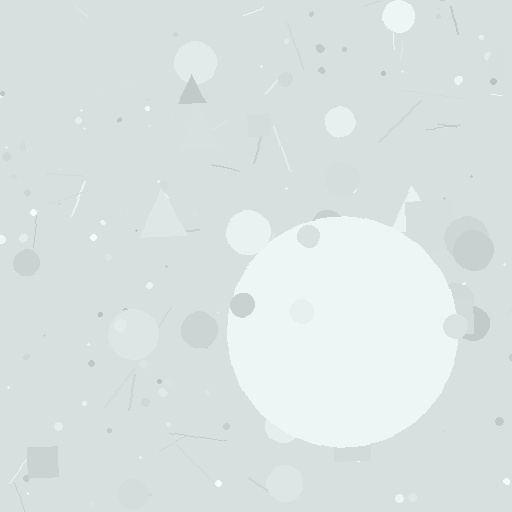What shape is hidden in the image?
A circle is hidden in the image.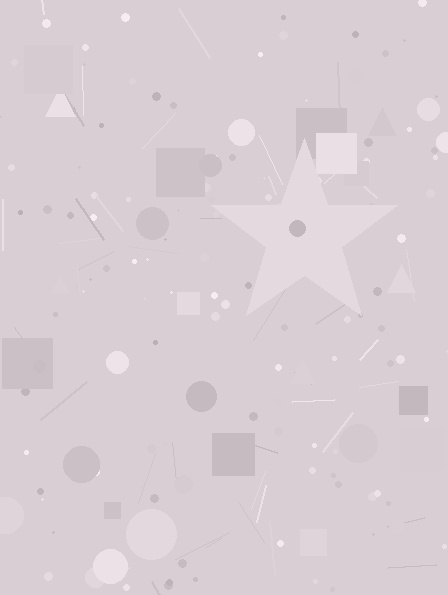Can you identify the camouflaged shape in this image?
The camouflaged shape is a star.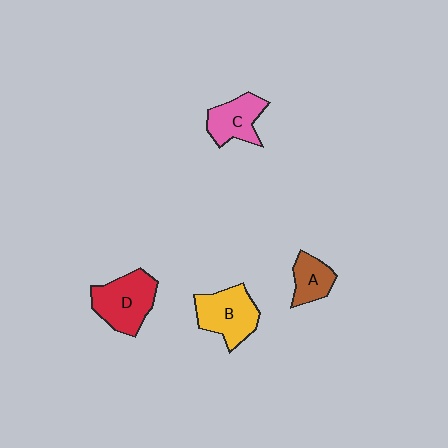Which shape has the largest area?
Shape D (red).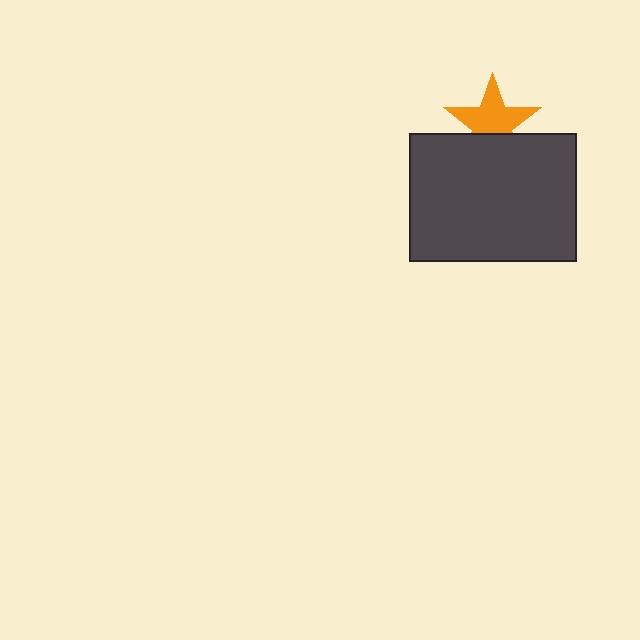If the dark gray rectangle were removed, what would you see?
You would see the complete orange star.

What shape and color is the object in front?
The object in front is a dark gray rectangle.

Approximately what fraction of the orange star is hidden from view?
Roughly 32% of the orange star is hidden behind the dark gray rectangle.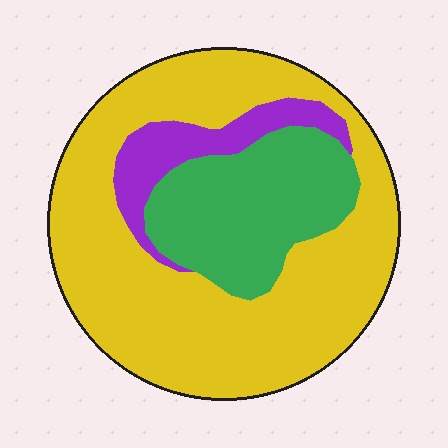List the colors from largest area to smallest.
From largest to smallest: yellow, green, purple.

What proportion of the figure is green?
Green covers around 25% of the figure.